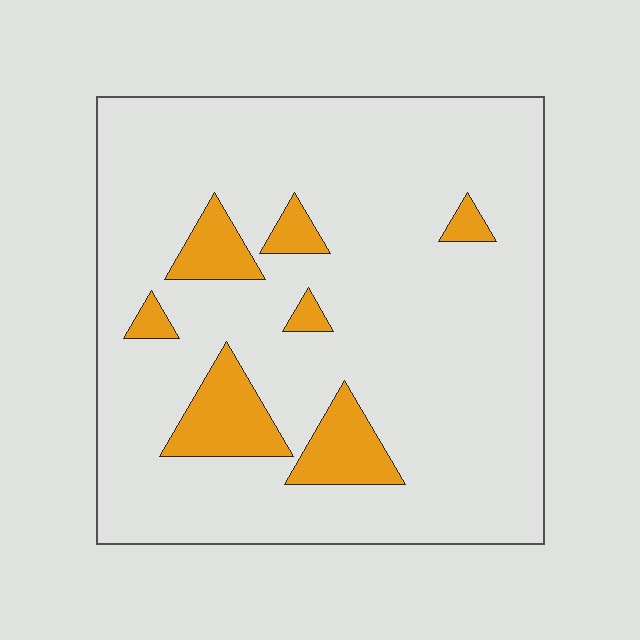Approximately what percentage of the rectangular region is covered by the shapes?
Approximately 15%.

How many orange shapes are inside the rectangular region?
7.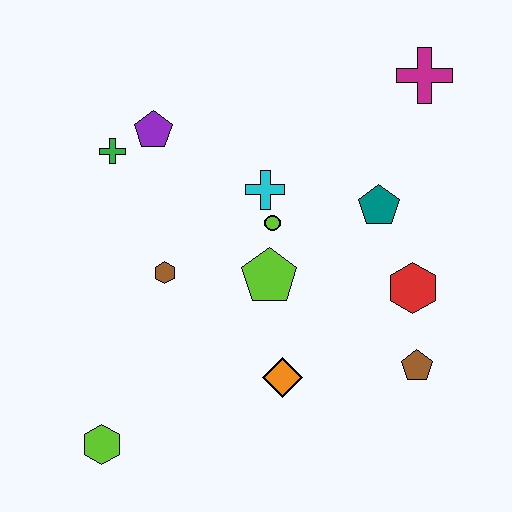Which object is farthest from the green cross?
The brown pentagon is farthest from the green cross.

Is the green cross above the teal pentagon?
Yes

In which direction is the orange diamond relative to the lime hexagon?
The orange diamond is to the right of the lime hexagon.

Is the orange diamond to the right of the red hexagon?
No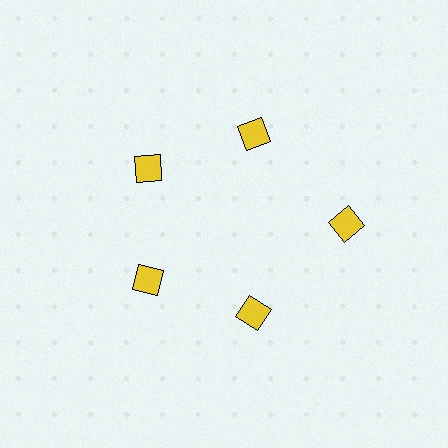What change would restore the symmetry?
The symmetry would be restored by moving it inward, back onto the ring so that all 5 squares sit at equal angles and equal distance from the center.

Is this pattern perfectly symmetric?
No. The 5 yellow squares are arranged in a ring, but one element near the 3 o'clock position is pushed outward from the center, breaking the 5-fold rotational symmetry.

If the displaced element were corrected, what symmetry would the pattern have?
It would have 5-fold rotational symmetry — the pattern would map onto itself every 72 degrees.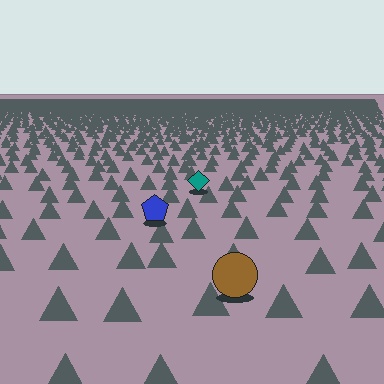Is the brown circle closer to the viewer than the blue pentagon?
Yes. The brown circle is closer — you can tell from the texture gradient: the ground texture is coarser near it.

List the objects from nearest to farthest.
From nearest to farthest: the brown circle, the blue pentagon, the teal diamond.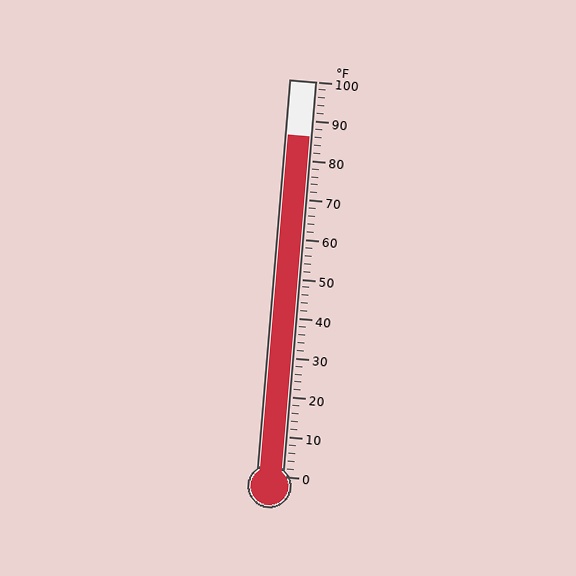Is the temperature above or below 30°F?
The temperature is above 30°F.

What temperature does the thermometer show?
The thermometer shows approximately 86°F.